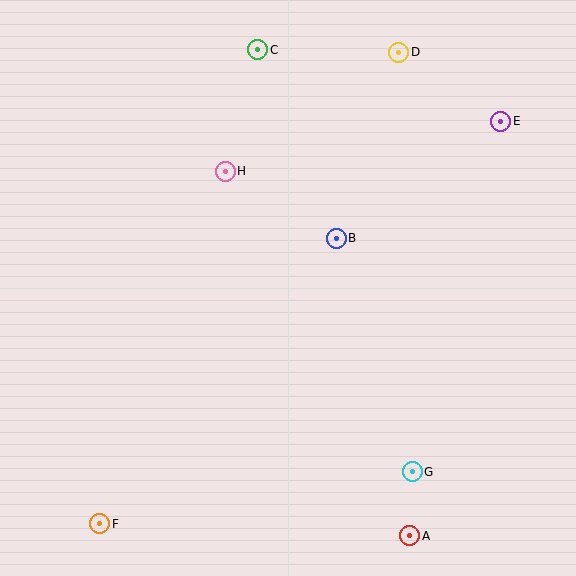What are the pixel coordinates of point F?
Point F is at (100, 524).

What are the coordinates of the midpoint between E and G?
The midpoint between E and G is at (456, 297).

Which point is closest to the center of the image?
Point B at (336, 238) is closest to the center.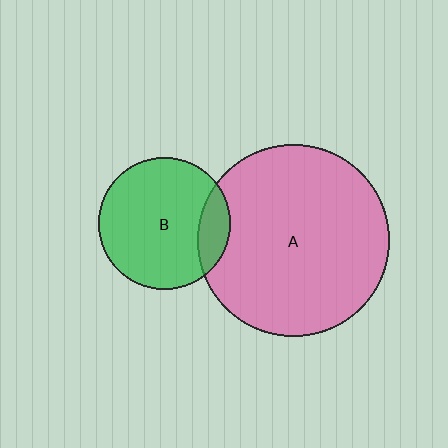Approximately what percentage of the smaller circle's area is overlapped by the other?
Approximately 15%.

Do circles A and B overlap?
Yes.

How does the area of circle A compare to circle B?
Approximately 2.1 times.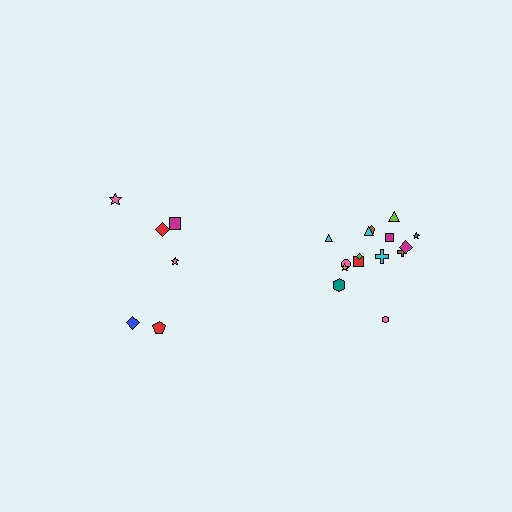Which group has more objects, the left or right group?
The right group.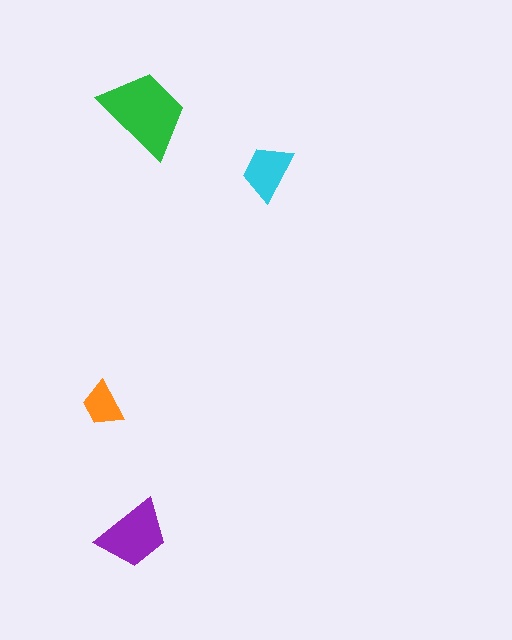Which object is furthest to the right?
The cyan trapezoid is rightmost.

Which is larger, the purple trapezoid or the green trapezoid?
The green one.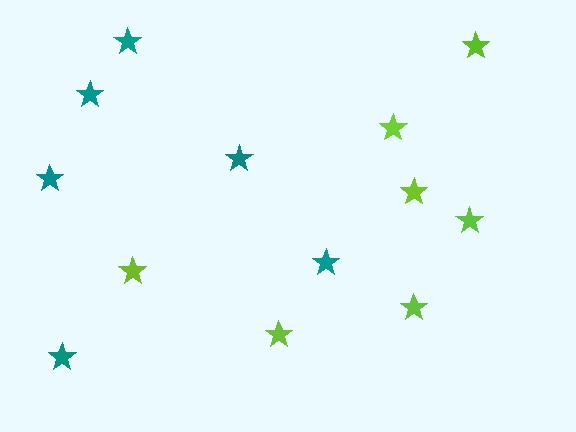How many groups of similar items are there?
There are 2 groups: one group of teal stars (6) and one group of lime stars (7).